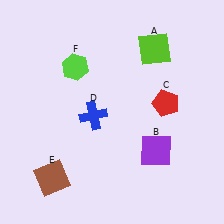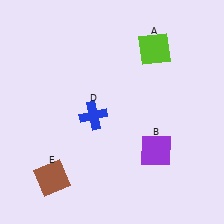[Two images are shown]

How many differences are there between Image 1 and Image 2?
There are 2 differences between the two images.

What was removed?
The red pentagon (C), the lime hexagon (F) were removed in Image 2.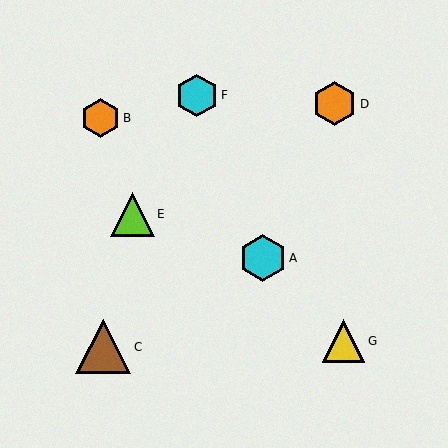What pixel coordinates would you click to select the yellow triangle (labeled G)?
Click at (344, 341) to select the yellow triangle G.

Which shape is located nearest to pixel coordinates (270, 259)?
The cyan hexagon (labeled A) at (263, 258) is nearest to that location.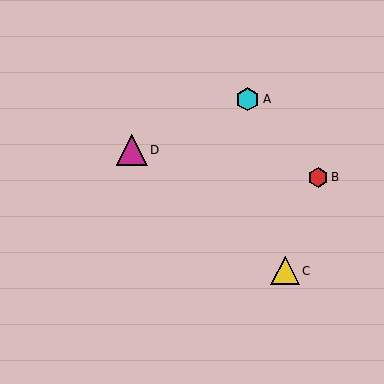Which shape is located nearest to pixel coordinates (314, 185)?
The red hexagon (labeled B) at (318, 177) is nearest to that location.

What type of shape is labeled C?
Shape C is a yellow triangle.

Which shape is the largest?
The magenta triangle (labeled D) is the largest.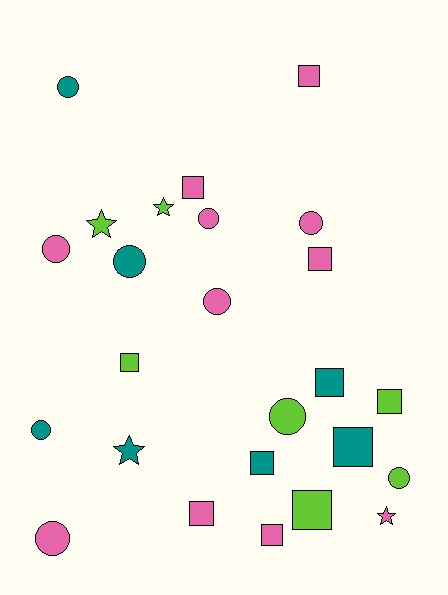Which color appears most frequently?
Pink, with 11 objects.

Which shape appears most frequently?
Square, with 11 objects.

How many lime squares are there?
There are 3 lime squares.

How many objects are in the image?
There are 25 objects.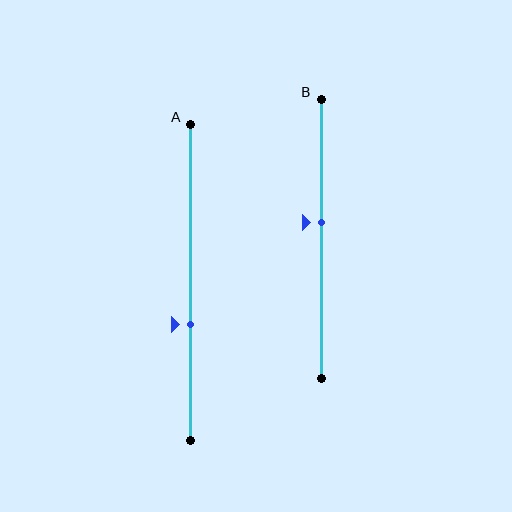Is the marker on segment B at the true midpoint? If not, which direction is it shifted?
No, the marker on segment B is shifted upward by about 6% of the segment length.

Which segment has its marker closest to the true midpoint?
Segment B has its marker closest to the true midpoint.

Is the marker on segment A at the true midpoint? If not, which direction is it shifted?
No, the marker on segment A is shifted downward by about 13% of the segment length.